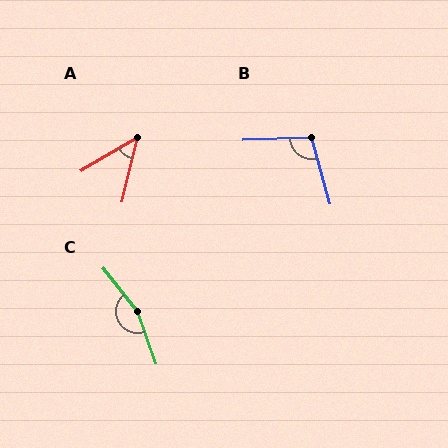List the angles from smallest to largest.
A (46°), B (103°), C (161°).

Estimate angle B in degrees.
Approximately 103 degrees.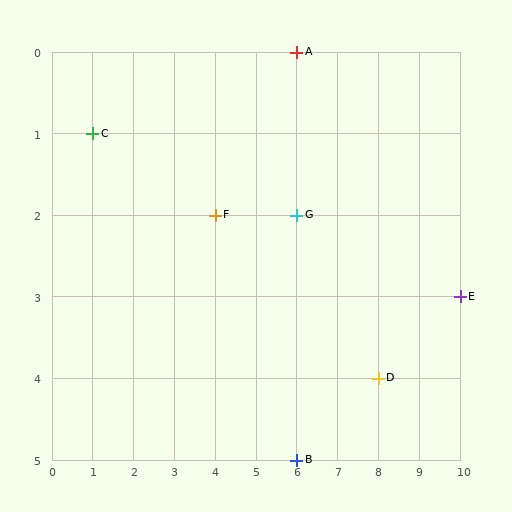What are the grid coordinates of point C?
Point C is at grid coordinates (1, 1).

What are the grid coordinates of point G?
Point G is at grid coordinates (6, 2).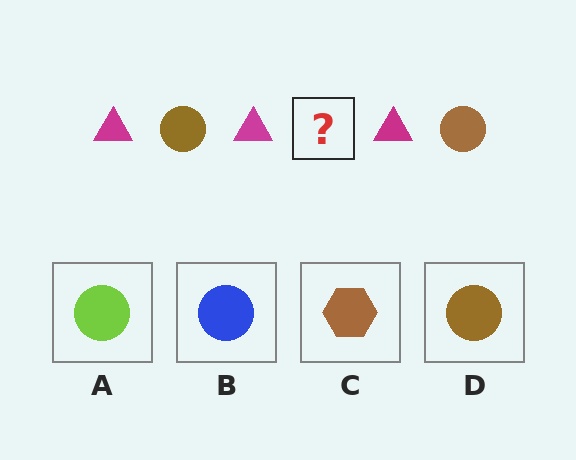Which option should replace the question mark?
Option D.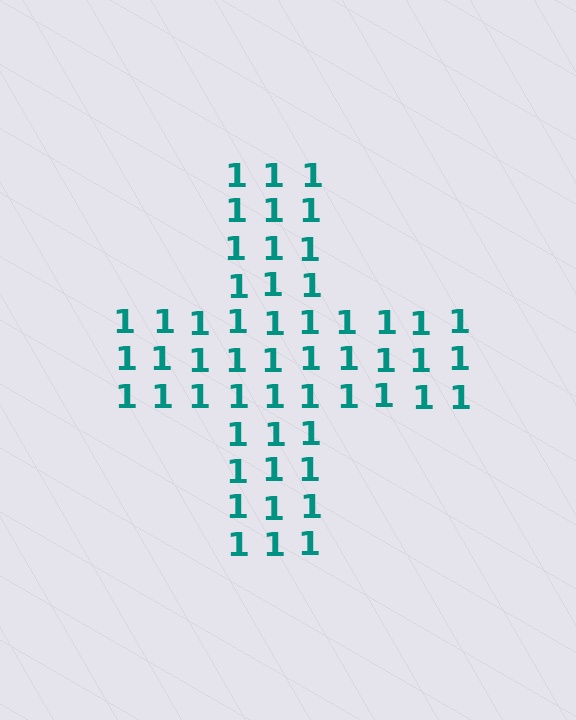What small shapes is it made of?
It is made of small digit 1's.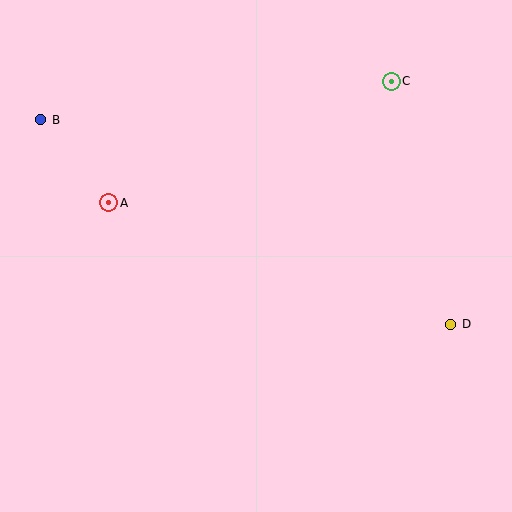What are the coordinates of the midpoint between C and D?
The midpoint between C and D is at (421, 203).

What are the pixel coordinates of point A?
Point A is at (109, 203).